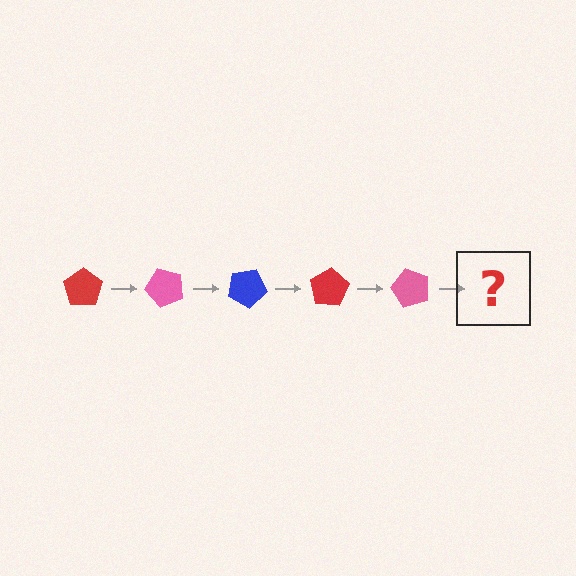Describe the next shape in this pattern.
It should be a blue pentagon, rotated 250 degrees from the start.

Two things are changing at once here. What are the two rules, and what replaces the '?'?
The two rules are that it rotates 50 degrees each step and the color cycles through red, pink, and blue. The '?' should be a blue pentagon, rotated 250 degrees from the start.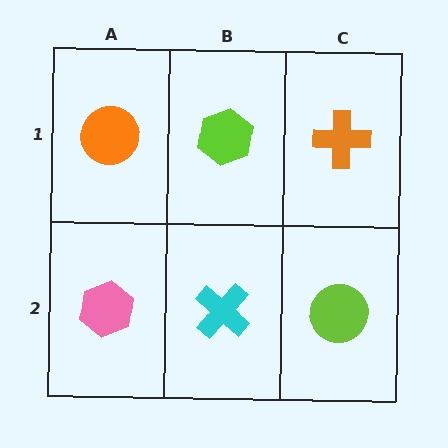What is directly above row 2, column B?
A lime hexagon.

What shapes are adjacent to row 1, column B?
A cyan cross (row 2, column B), an orange circle (row 1, column A), an orange cross (row 1, column C).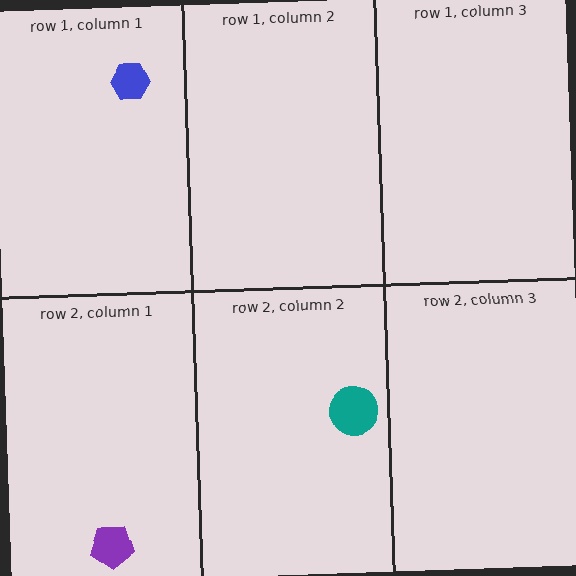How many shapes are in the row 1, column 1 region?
1.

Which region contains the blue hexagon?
The row 1, column 1 region.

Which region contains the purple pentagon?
The row 2, column 1 region.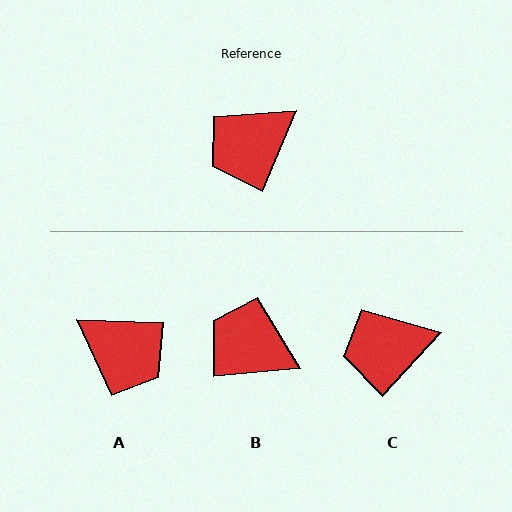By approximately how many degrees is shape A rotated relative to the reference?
Approximately 111 degrees counter-clockwise.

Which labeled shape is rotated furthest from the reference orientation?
A, about 111 degrees away.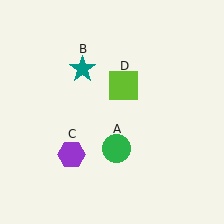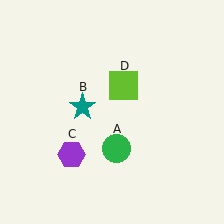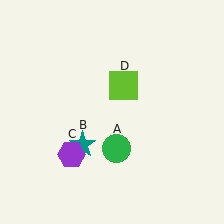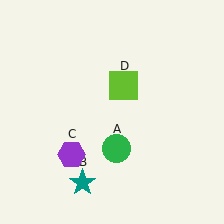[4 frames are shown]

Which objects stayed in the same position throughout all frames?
Green circle (object A) and purple hexagon (object C) and lime square (object D) remained stationary.